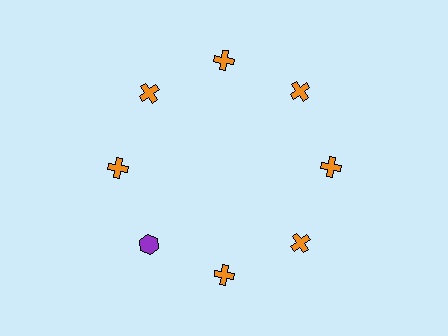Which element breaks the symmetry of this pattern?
The purple hexagon at roughly the 8 o'clock position breaks the symmetry. All other shapes are orange crosses.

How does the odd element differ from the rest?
It differs in both color (purple instead of orange) and shape (hexagon instead of cross).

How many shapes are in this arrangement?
There are 8 shapes arranged in a ring pattern.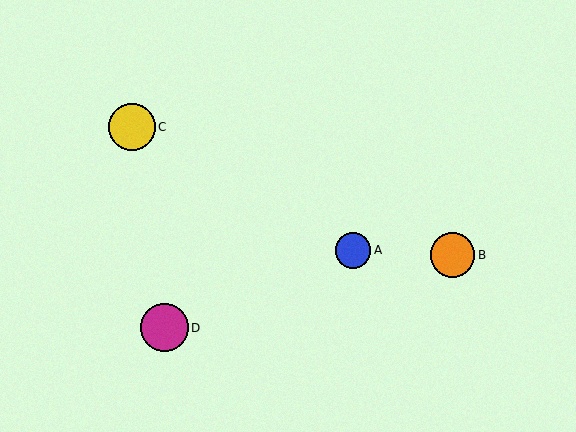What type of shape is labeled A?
Shape A is a blue circle.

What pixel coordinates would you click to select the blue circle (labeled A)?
Click at (353, 250) to select the blue circle A.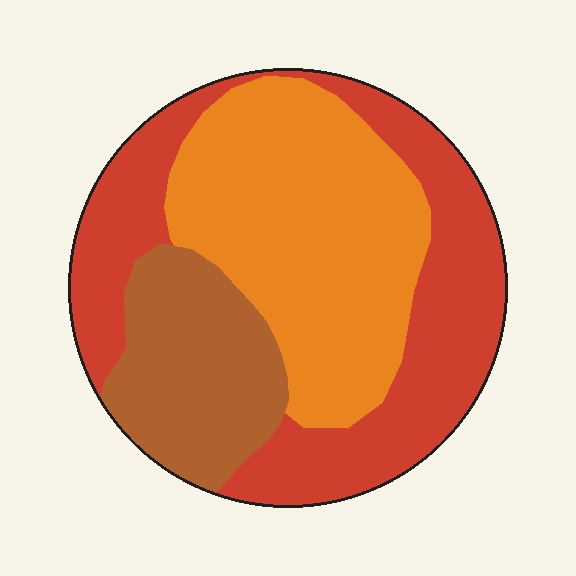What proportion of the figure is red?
Red covers around 40% of the figure.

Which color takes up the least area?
Brown, at roughly 20%.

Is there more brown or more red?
Red.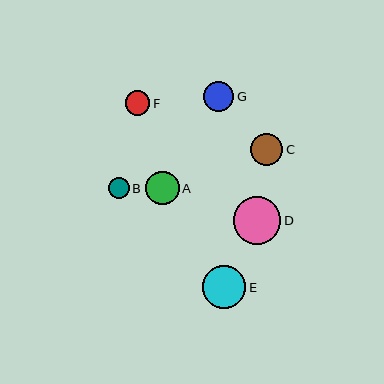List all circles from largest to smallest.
From largest to smallest: D, E, A, C, G, F, B.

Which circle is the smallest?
Circle B is the smallest with a size of approximately 21 pixels.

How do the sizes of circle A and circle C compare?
Circle A and circle C are approximately the same size.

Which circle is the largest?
Circle D is the largest with a size of approximately 48 pixels.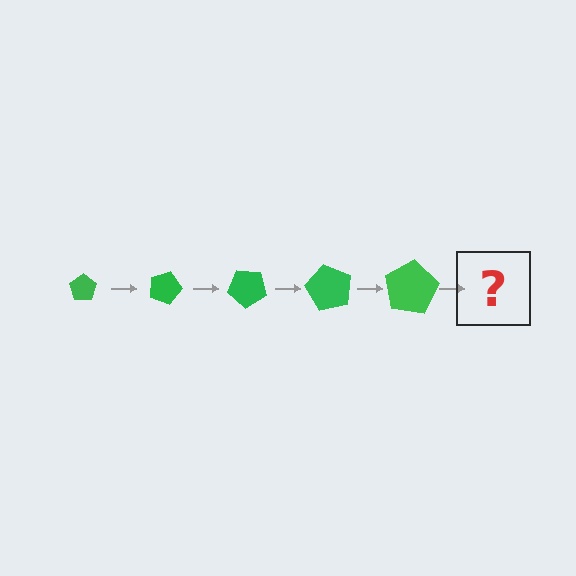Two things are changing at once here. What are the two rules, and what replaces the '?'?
The two rules are that the pentagon grows larger each step and it rotates 20 degrees each step. The '?' should be a pentagon, larger than the previous one and rotated 100 degrees from the start.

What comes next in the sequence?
The next element should be a pentagon, larger than the previous one and rotated 100 degrees from the start.